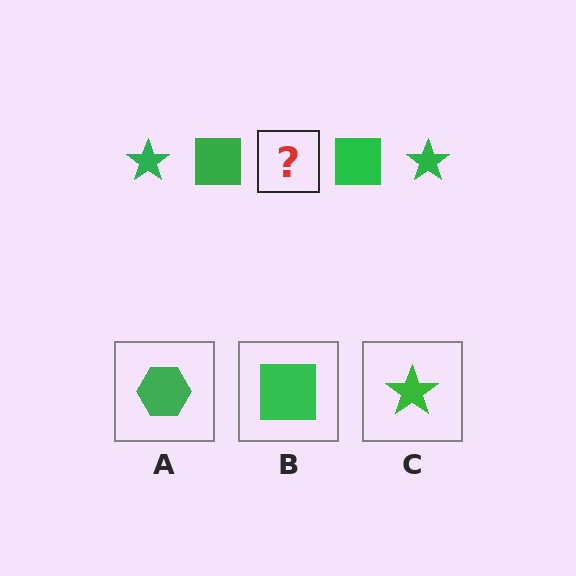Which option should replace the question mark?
Option C.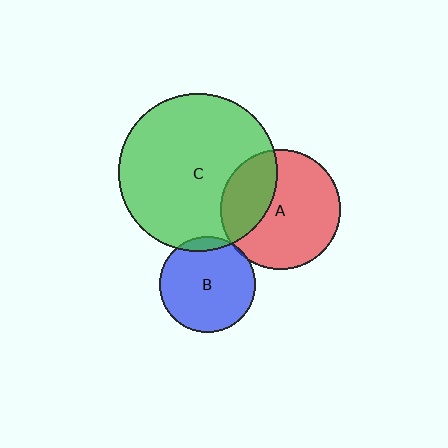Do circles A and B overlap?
Yes.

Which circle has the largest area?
Circle C (green).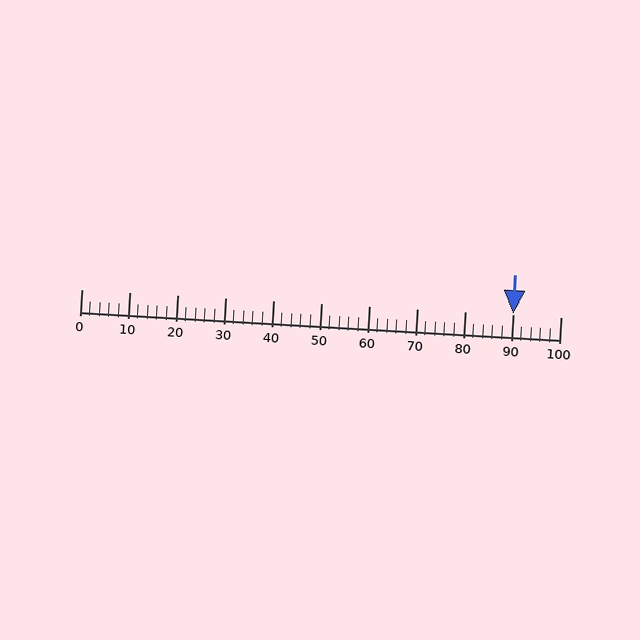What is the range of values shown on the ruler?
The ruler shows values from 0 to 100.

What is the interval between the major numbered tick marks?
The major tick marks are spaced 10 units apart.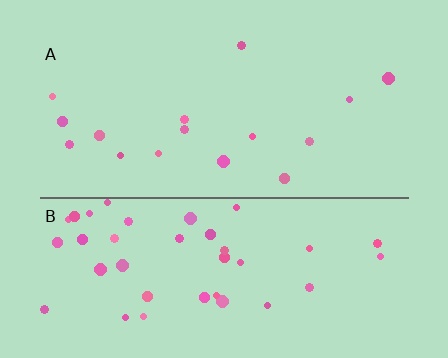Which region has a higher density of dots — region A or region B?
B (the bottom).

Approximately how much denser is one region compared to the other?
Approximately 2.5× — region B over region A.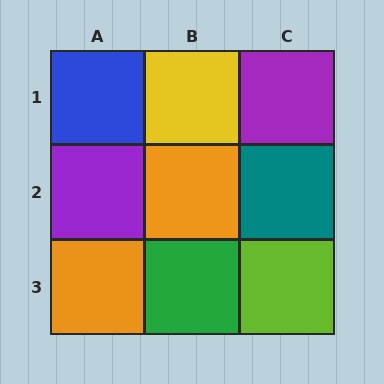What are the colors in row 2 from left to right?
Purple, orange, teal.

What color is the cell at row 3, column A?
Orange.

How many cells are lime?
1 cell is lime.